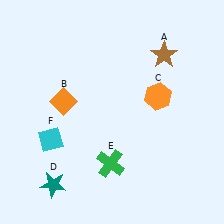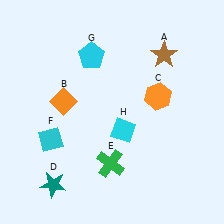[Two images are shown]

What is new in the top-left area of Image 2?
A cyan pentagon (G) was added in the top-left area of Image 2.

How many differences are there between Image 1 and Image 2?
There are 2 differences between the two images.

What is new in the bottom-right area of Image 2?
A cyan diamond (H) was added in the bottom-right area of Image 2.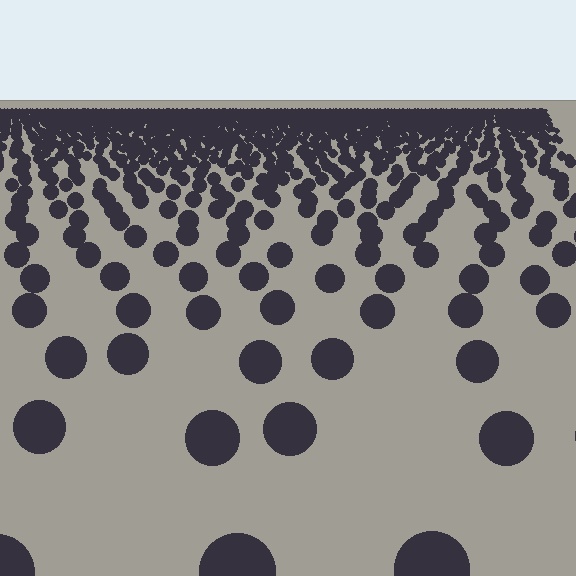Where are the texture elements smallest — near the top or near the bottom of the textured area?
Near the top.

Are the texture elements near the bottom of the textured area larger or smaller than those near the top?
Larger. Near the bottom, elements are closer to the viewer and appear at a bigger on-screen size.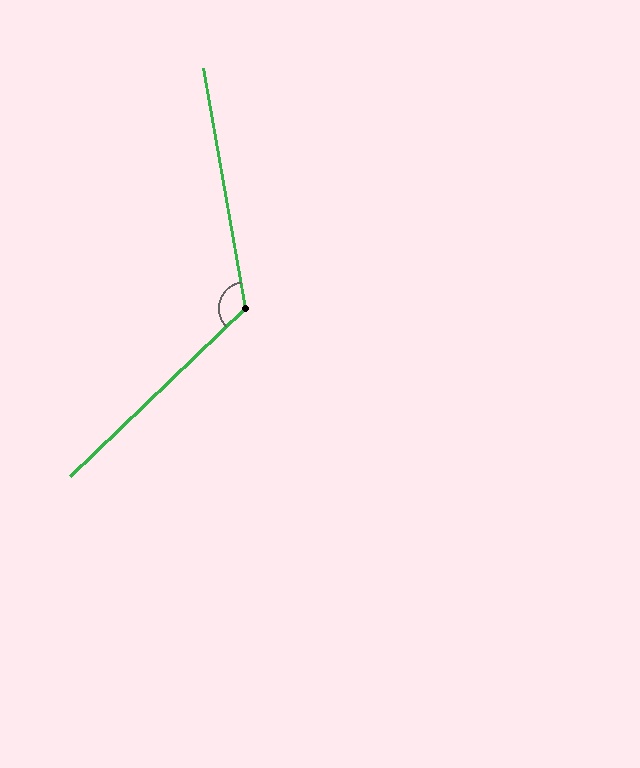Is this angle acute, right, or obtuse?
It is obtuse.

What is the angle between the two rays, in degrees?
Approximately 124 degrees.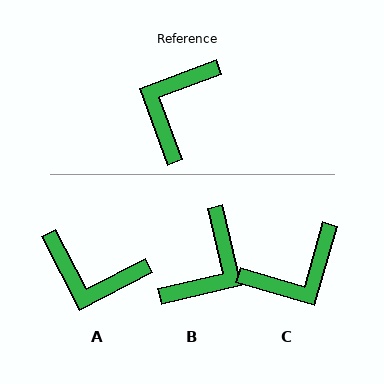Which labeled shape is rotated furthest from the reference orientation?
B, about 173 degrees away.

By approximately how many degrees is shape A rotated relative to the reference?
Approximately 97 degrees counter-clockwise.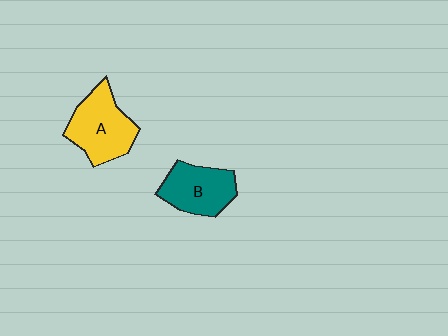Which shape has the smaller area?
Shape B (teal).